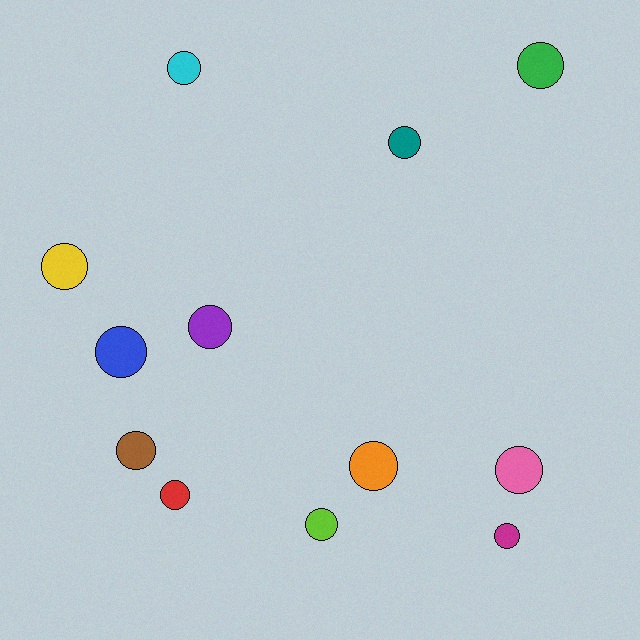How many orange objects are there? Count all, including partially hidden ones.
There is 1 orange object.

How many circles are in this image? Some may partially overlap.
There are 12 circles.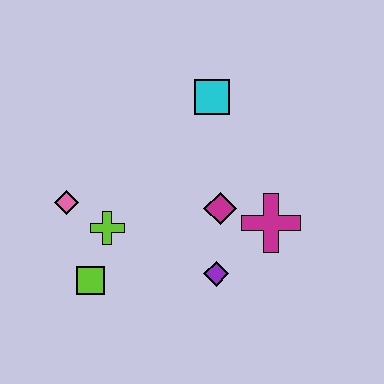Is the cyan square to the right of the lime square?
Yes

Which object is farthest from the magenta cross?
The pink diamond is farthest from the magenta cross.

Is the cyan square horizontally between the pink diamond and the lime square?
No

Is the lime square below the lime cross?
Yes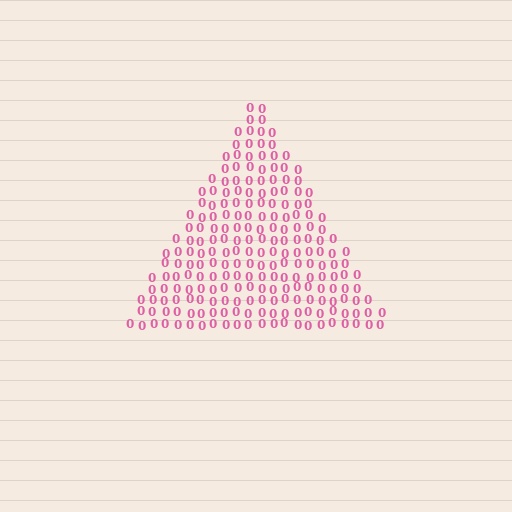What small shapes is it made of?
It is made of small digit 0's.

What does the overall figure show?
The overall figure shows a triangle.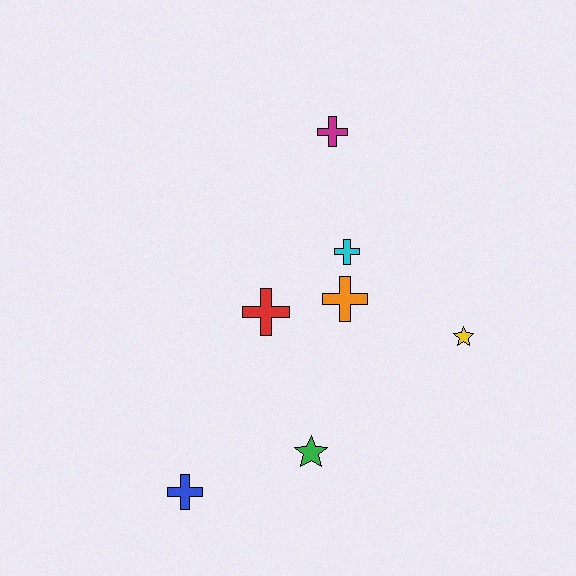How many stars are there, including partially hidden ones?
There are 2 stars.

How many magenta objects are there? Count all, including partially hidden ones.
There is 1 magenta object.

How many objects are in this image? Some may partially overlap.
There are 7 objects.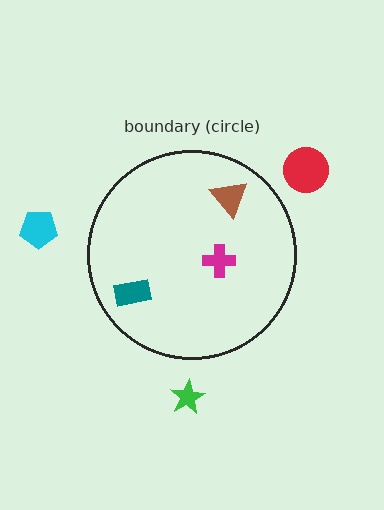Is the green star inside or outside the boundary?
Outside.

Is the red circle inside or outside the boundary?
Outside.